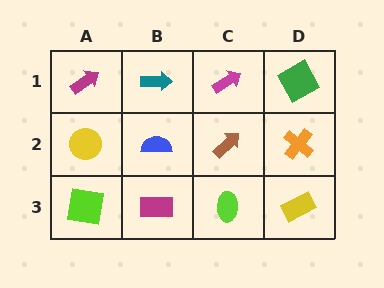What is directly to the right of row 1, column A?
A teal arrow.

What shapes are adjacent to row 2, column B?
A teal arrow (row 1, column B), a magenta rectangle (row 3, column B), a yellow circle (row 2, column A), a brown arrow (row 2, column C).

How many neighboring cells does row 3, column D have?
2.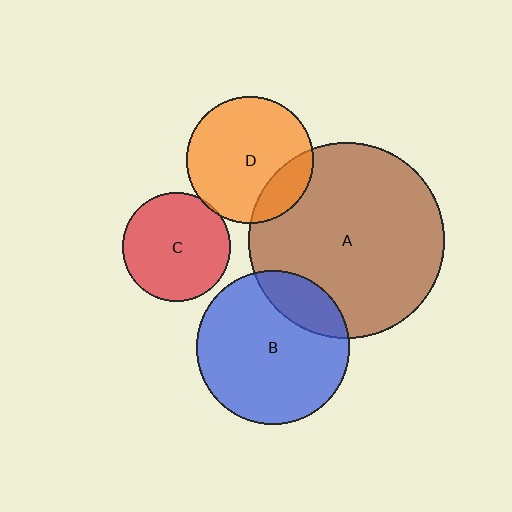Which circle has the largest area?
Circle A (brown).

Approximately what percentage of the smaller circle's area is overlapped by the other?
Approximately 5%.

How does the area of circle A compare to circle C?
Approximately 3.3 times.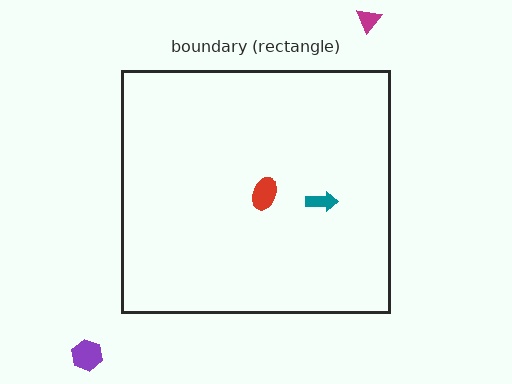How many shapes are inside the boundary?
2 inside, 2 outside.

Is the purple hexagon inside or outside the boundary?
Outside.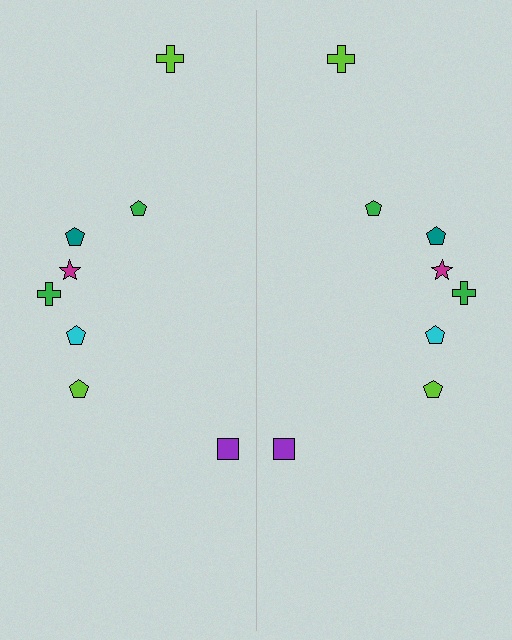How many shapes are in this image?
There are 16 shapes in this image.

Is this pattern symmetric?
Yes, this pattern has bilateral (reflection) symmetry.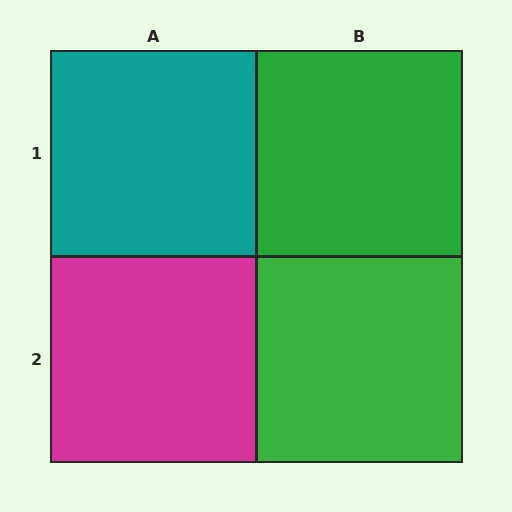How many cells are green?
2 cells are green.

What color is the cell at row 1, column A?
Teal.